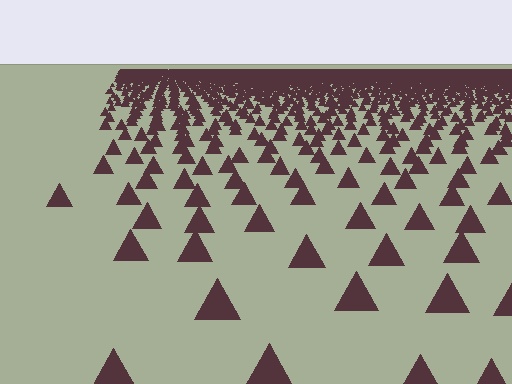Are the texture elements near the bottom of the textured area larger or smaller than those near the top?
Larger. Near the bottom, elements are closer to the viewer and appear at a bigger on-screen size.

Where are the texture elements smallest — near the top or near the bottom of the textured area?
Near the top.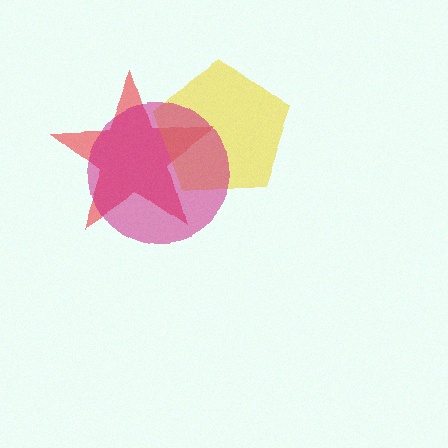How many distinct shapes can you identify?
There are 3 distinct shapes: a red star, a yellow pentagon, a magenta circle.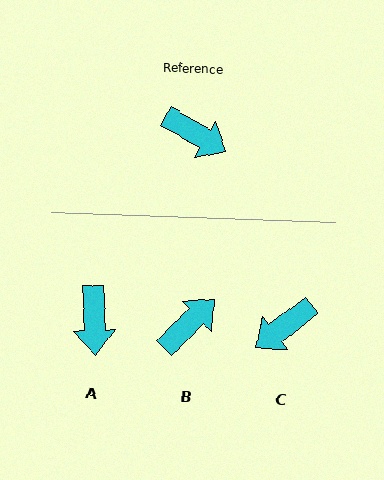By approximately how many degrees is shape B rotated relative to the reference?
Approximately 74 degrees counter-clockwise.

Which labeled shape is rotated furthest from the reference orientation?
C, about 113 degrees away.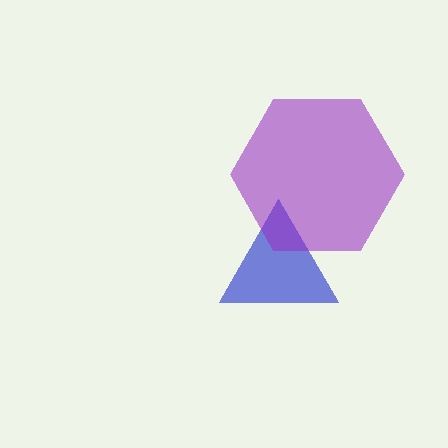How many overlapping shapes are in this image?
There are 2 overlapping shapes in the image.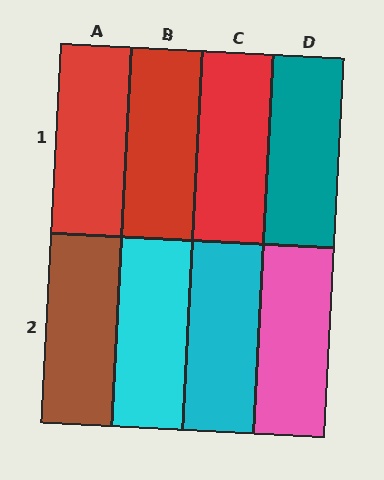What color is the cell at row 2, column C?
Cyan.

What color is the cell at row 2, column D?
Pink.